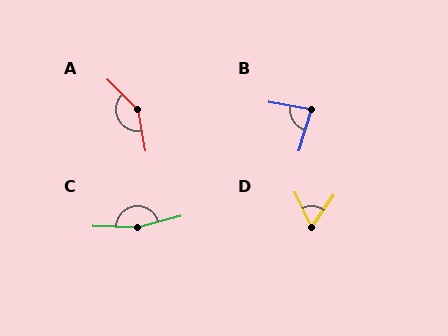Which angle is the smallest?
D, at approximately 60 degrees.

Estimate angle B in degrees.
Approximately 83 degrees.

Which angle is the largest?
C, at approximately 164 degrees.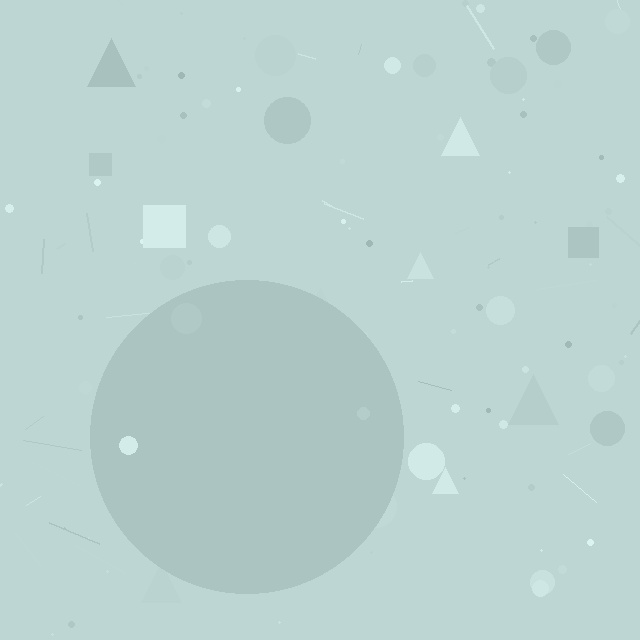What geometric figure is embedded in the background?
A circle is embedded in the background.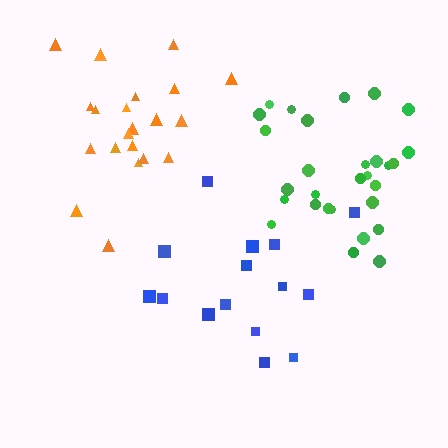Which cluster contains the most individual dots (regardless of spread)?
Green (29).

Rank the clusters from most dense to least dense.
orange, green, blue.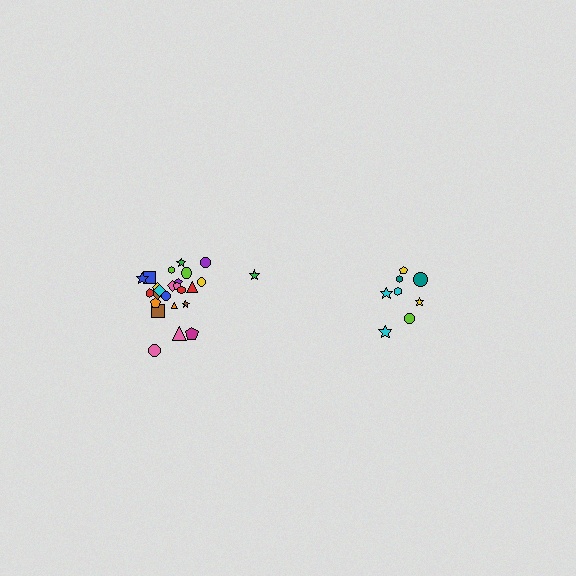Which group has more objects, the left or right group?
The left group.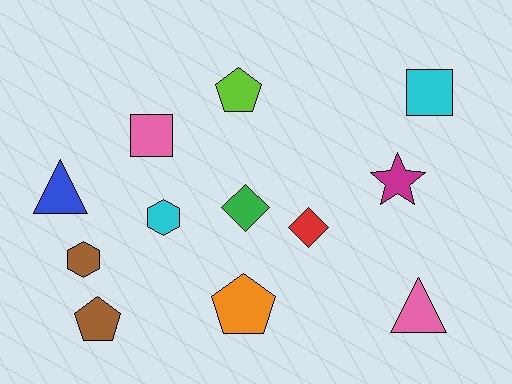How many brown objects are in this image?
There are 2 brown objects.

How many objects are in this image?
There are 12 objects.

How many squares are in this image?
There are 2 squares.